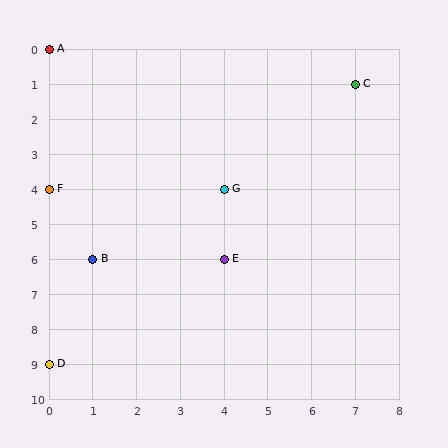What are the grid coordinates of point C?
Point C is at grid coordinates (7, 1).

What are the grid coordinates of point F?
Point F is at grid coordinates (0, 4).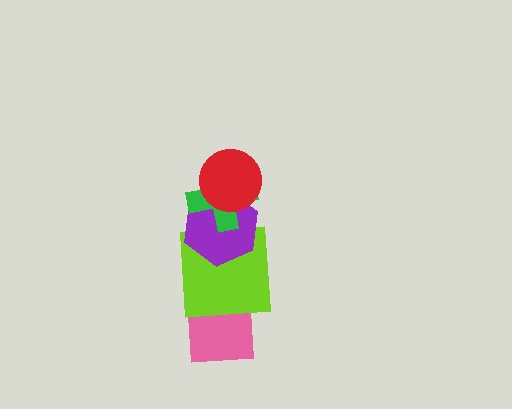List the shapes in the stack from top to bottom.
From top to bottom: the red circle, the green cross, the purple hexagon, the lime square, the pink square.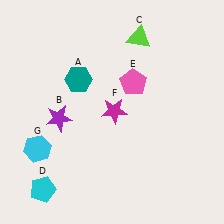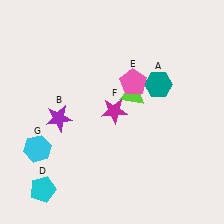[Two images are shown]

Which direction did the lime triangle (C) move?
The lime triangle (C) moved down.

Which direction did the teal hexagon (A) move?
The teal hexagon (A) moved right.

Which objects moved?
The objects that moved are: the teal hexagon (A), the lime triangle (C).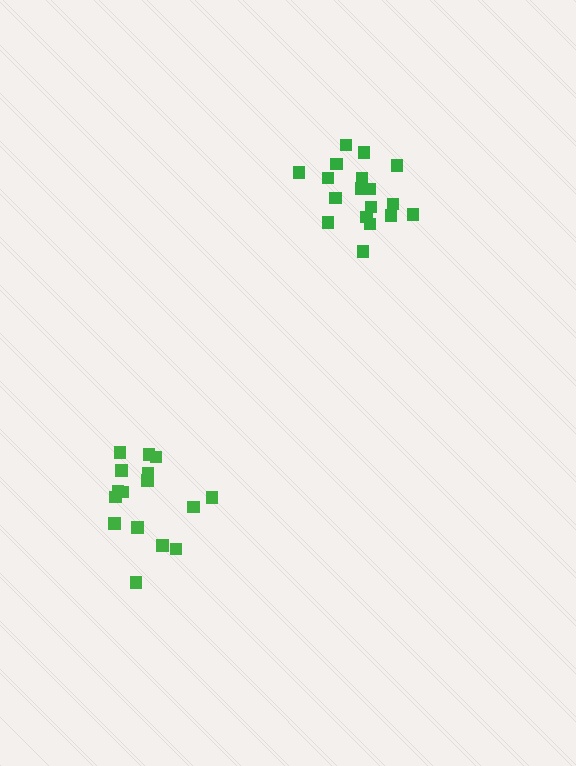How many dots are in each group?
Group 1: 16 dots, Group 2: 18 dots (34 total).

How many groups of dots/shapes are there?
There are 2 groups.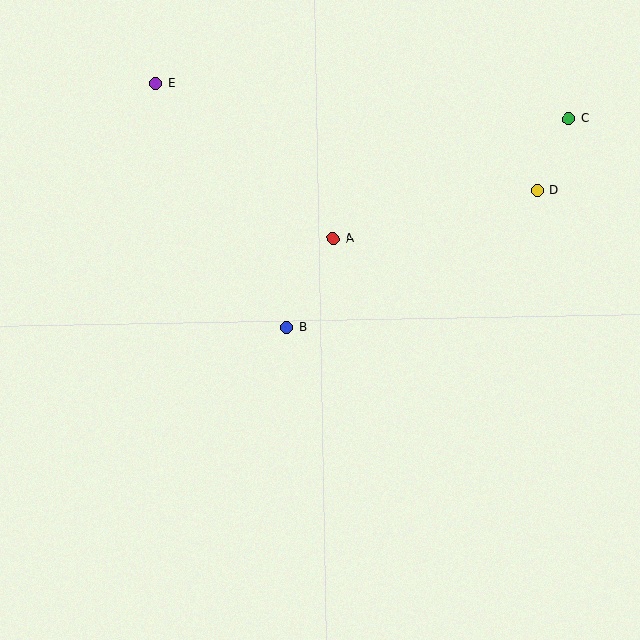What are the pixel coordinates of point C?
Point C is at (569, 119).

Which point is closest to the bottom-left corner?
Point B is closest to the bottom-left corner.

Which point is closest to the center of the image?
Point B at (287, 328) is closest to the center.